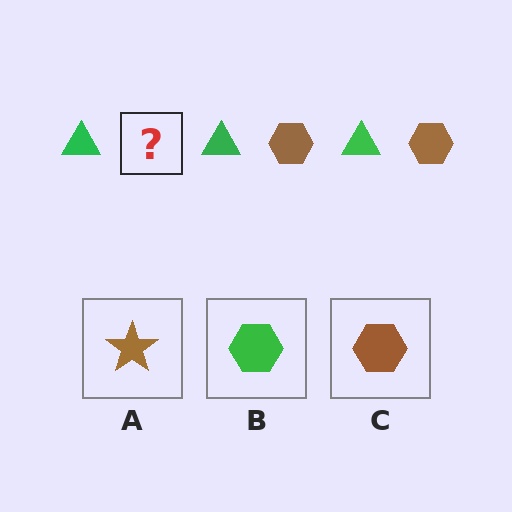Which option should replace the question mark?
Option C.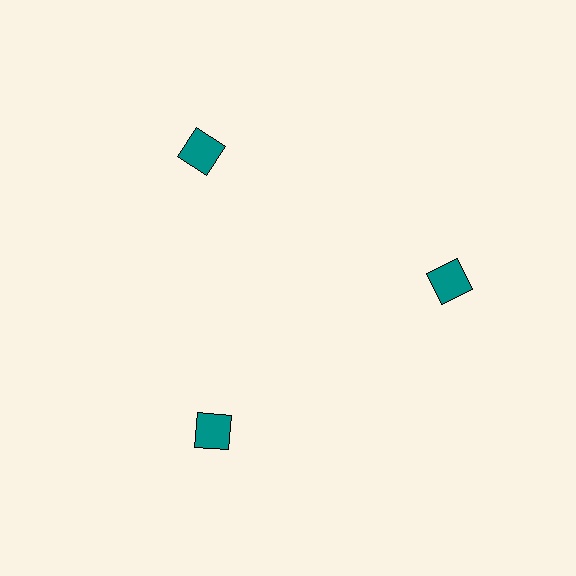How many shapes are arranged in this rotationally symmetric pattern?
There are 3 shapes, arranged in 3 groups of 1.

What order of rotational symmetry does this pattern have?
This pattern has 3-fold rotational symmetry.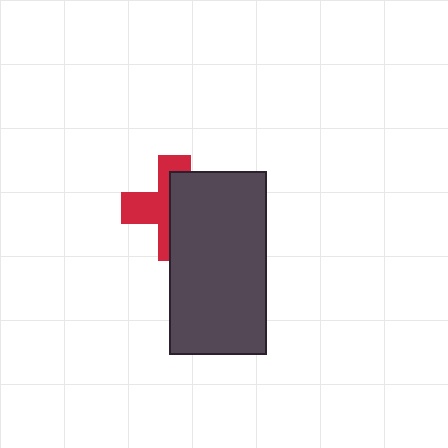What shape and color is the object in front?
The object in front is a dark gray rectangle.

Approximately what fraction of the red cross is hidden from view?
Roughly 53% of the red cross is hidden behind the dark gray rectangle.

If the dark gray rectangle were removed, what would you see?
You would see the complete red cross.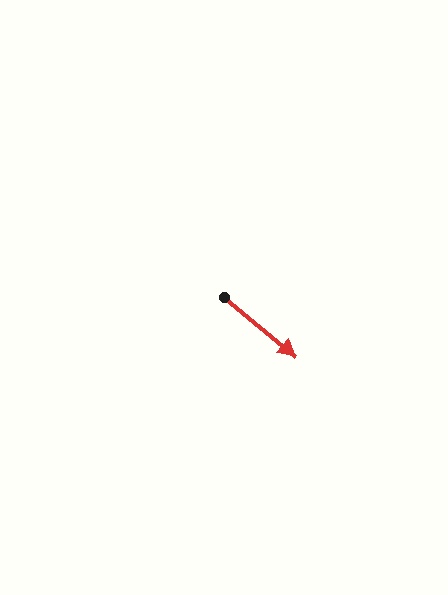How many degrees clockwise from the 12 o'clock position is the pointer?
Approximately 130 degrees.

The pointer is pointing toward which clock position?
Roughly 4 o'clock.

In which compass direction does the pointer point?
Southeast.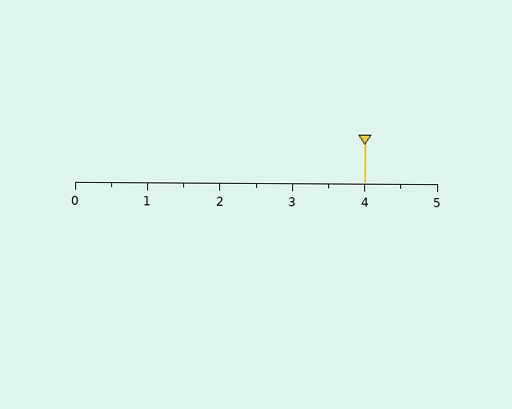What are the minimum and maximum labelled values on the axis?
The axis runs from 0 to 5.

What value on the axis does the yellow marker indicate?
The marker indicates approximately 4.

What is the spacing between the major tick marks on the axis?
The major ticks are spaced 1 apart.